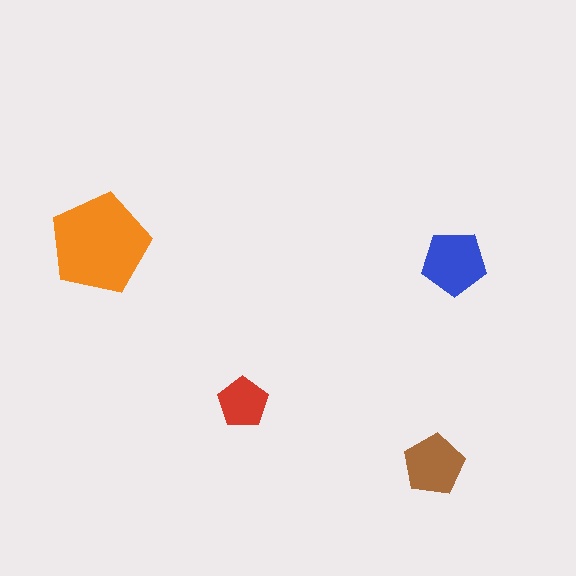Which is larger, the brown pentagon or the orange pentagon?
The orange one.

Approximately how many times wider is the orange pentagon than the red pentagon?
About 2 times wider.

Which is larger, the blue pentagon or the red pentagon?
The blue one.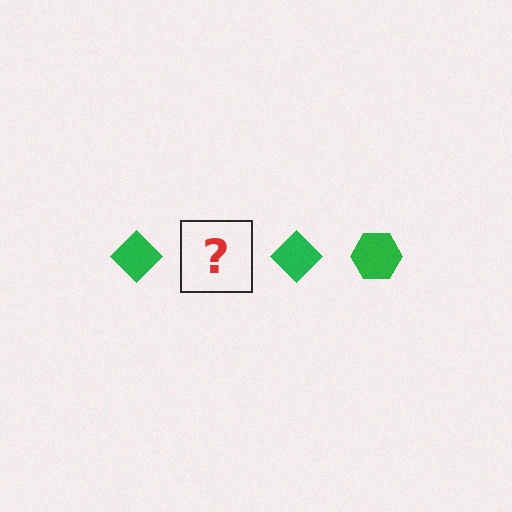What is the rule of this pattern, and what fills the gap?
The rule is that the pattern cycles through diamond, hexagon shapes in green. The gap should be filled with a green hexagon.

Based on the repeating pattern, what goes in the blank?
The blank should be a green hexagon.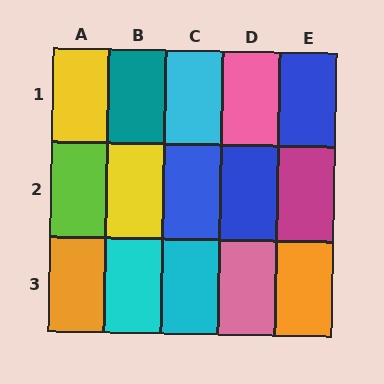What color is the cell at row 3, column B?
Cyan.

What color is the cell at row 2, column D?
Blue.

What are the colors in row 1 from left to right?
Yellow, teal, cyan, pink, blue.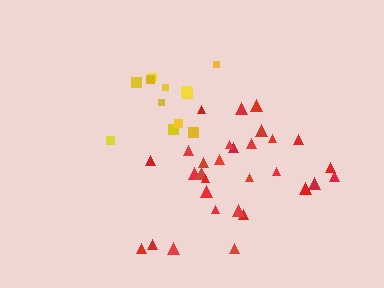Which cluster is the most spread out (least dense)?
Yellow.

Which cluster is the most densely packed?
Red.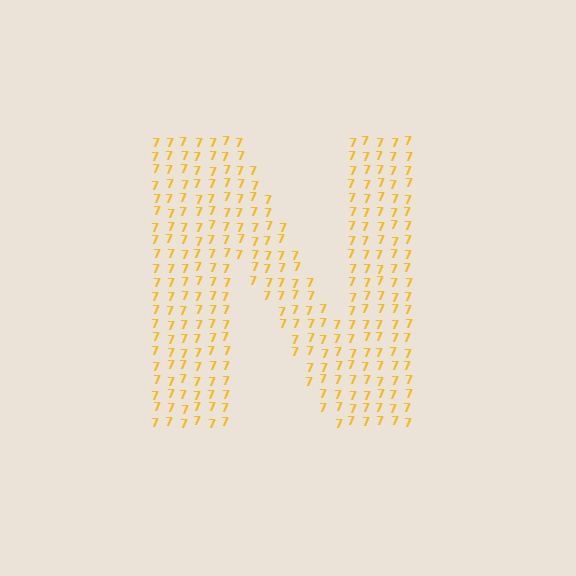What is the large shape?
The large shape is the letter N.